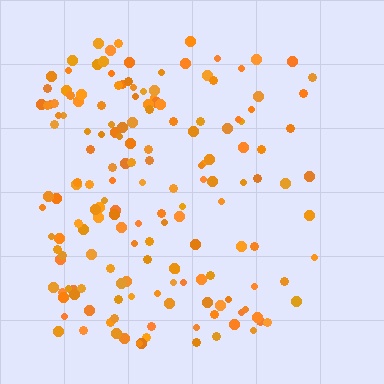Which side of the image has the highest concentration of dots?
The left.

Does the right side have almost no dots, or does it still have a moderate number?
Still a moderate number, just noticeably fewer than the left.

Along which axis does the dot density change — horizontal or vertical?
Horizontal.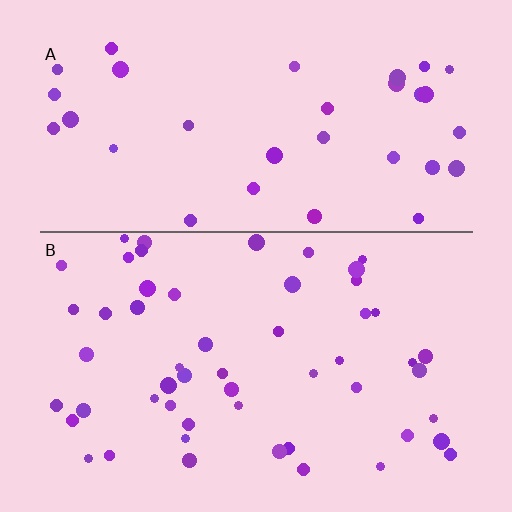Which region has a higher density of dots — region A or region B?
B (the bottom).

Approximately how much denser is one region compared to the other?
Approximately 1.6× — region B over region A.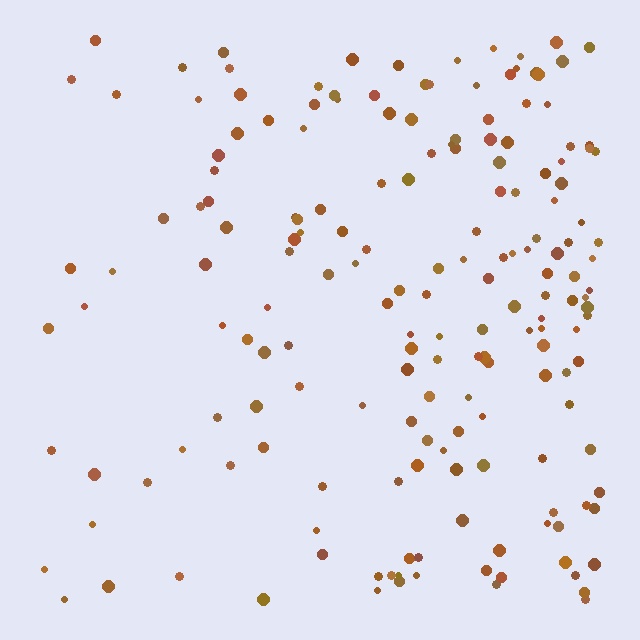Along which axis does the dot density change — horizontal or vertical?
Horizontal.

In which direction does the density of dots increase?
From left to right, with the right side densest.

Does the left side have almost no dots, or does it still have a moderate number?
Still a moderate number, just noticeably fewer than the right.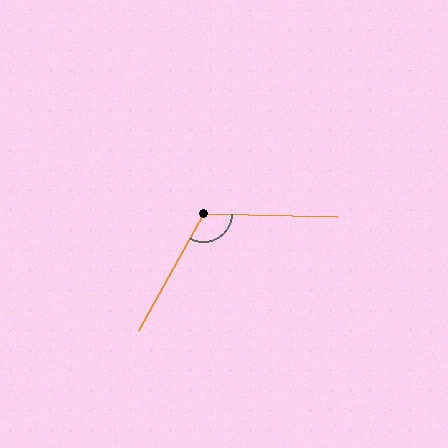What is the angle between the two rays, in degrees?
Approximately 118 degrees.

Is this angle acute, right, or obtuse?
It is obtuse.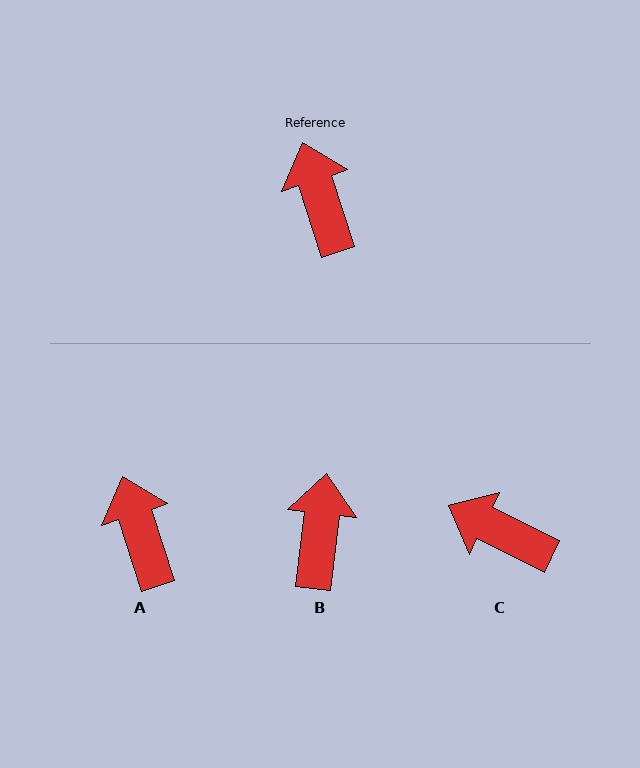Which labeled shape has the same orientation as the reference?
A.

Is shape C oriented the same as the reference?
No, it is off by about 46 degrees.